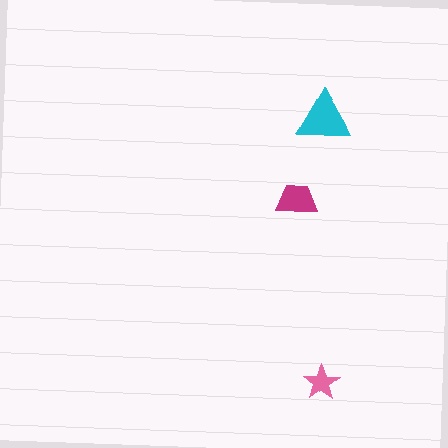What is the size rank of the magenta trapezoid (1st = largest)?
2nd.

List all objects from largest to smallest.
The cyan triangle, the magenta trapezoid, the pink star.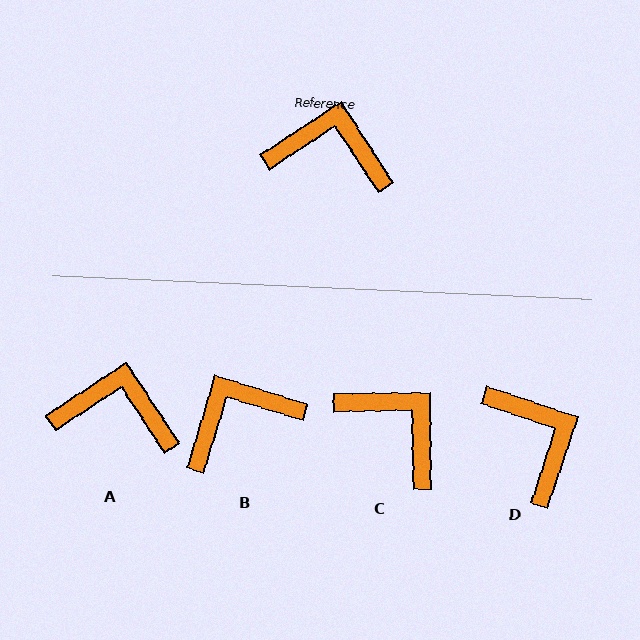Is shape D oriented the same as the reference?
No, it is off by about 52 degrees.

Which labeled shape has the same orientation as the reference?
A.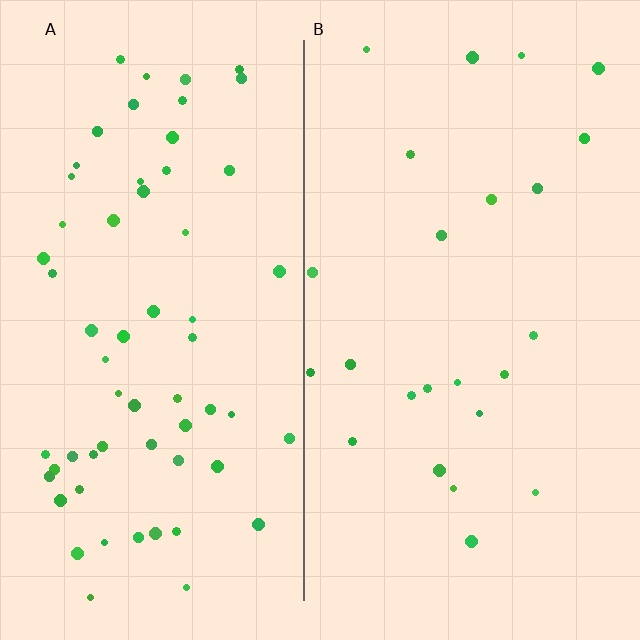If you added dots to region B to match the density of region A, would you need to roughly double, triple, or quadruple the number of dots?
Approximately triple.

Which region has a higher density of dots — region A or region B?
A (the left).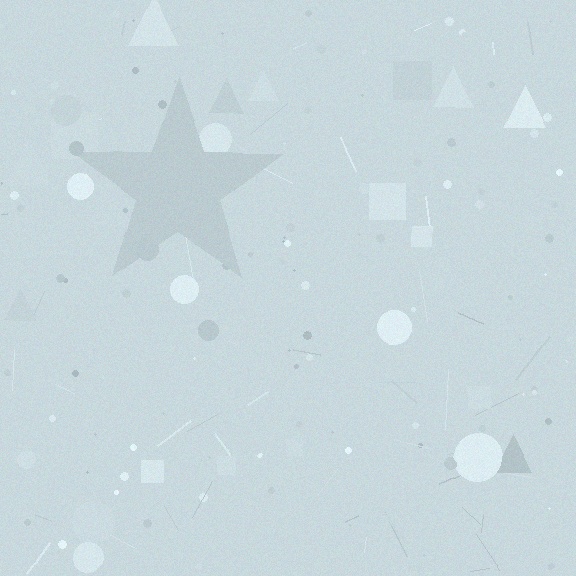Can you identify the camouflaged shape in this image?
The camouflaged shape is a star.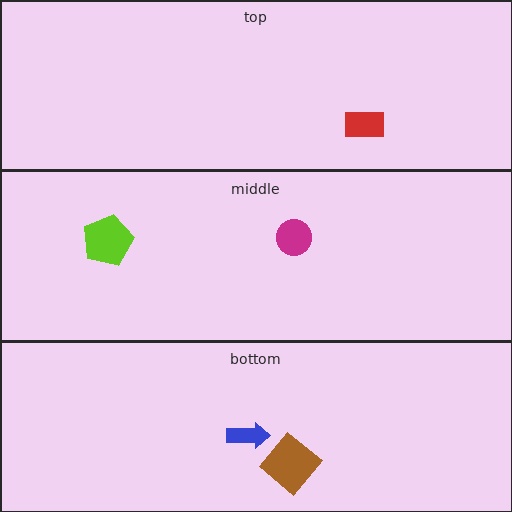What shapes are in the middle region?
The magenta circle, the lime pentagon.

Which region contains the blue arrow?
The bottom region.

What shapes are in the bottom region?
The blue arrow, the brown diamond.